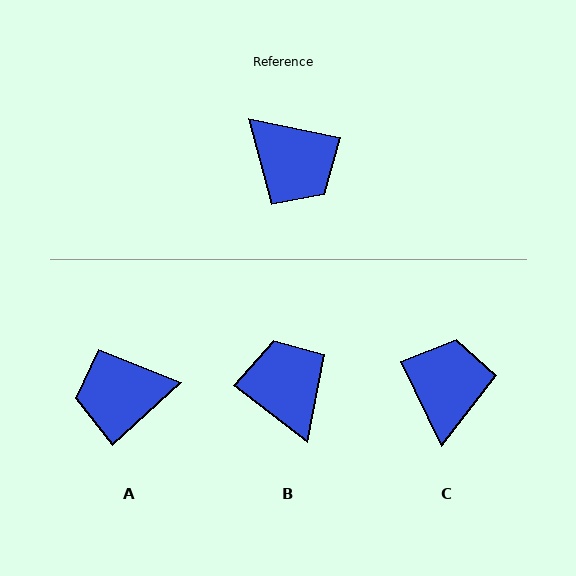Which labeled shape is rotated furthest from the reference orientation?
B, about 154 degrees away.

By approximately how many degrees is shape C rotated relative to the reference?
Approximately 127 degrees counter-clockwise.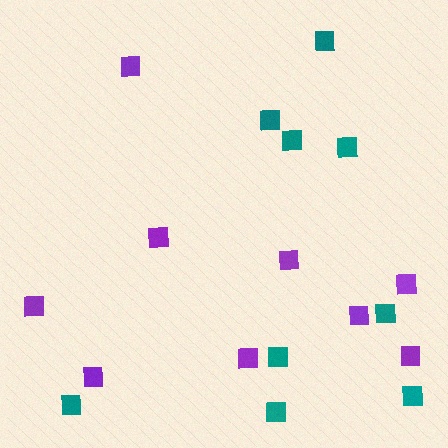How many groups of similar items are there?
There are 2 groups: one group of teal squares (9) and one group of purple squares (9).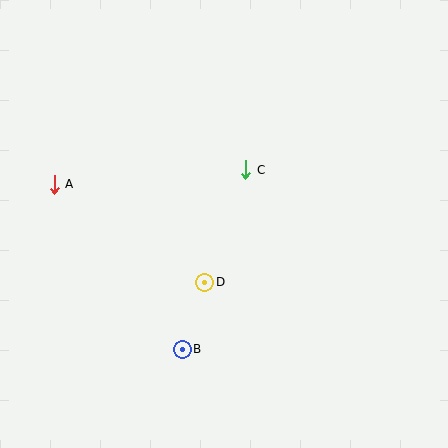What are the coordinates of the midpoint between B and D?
The midpoint between B and D is at (194, 316).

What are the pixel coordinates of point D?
Point D is at (205, 282).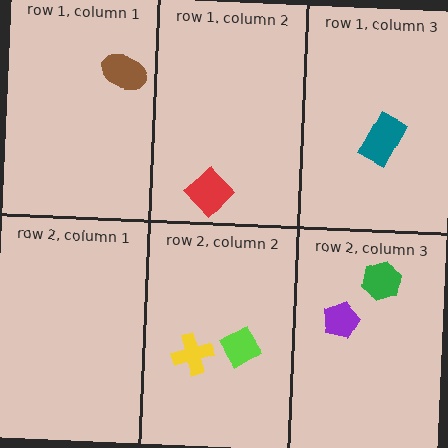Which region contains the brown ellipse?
The row 1, column 1 region.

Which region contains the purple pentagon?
The row 2, column 3 region.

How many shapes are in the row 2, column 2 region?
2.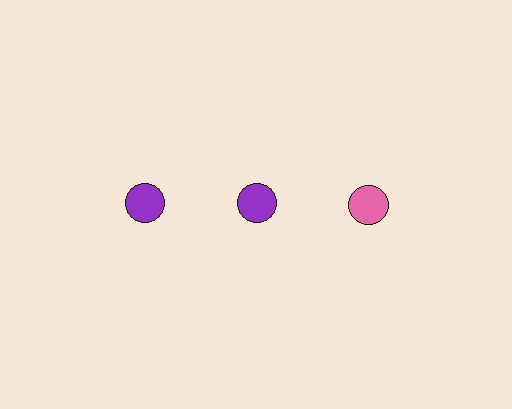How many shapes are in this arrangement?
There are 3 shapes arranged in a grid pattern.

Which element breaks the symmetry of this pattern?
The pink circle in the top row, center column breaks the symmetry. All other shapes are purple circles.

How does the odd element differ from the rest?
It has a different color: pink instead of purple.